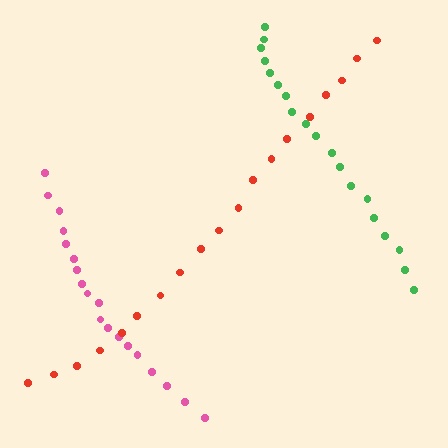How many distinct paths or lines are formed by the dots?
There are 3 distinct paths.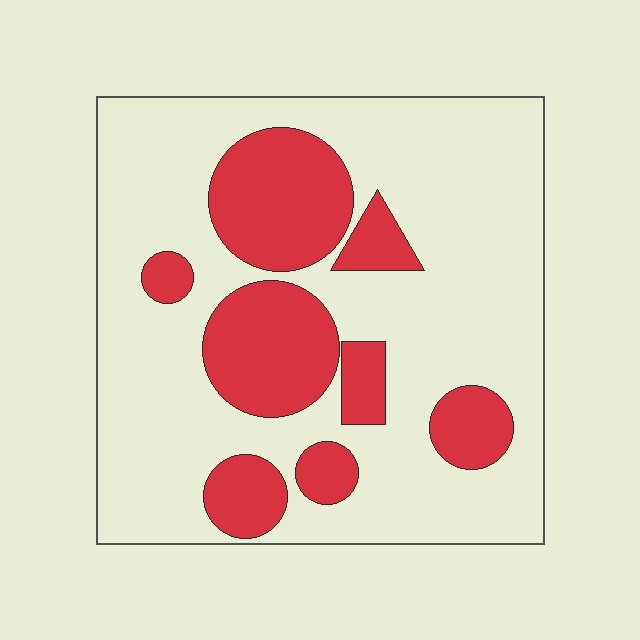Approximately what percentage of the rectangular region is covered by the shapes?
Approximately 30%.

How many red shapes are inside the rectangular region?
8.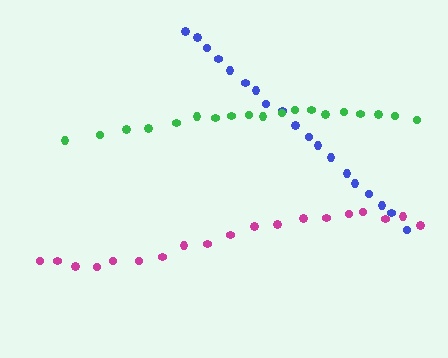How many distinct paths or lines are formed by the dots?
There are 3 distinct paths.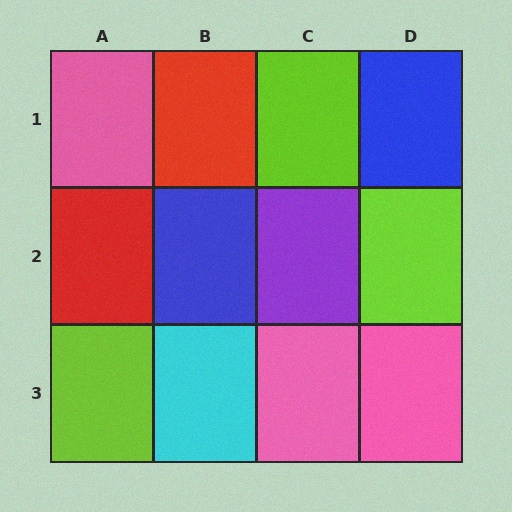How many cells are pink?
3 cells are pink.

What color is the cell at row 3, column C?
Pink.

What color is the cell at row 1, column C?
Lime.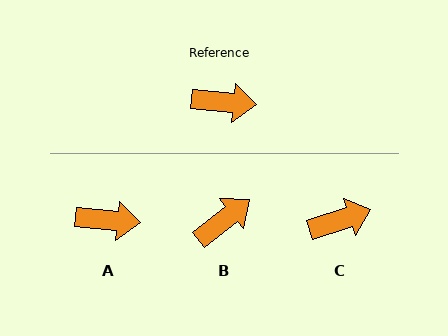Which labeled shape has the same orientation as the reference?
A.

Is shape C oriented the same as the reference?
No, it is off by about 23 degrees.